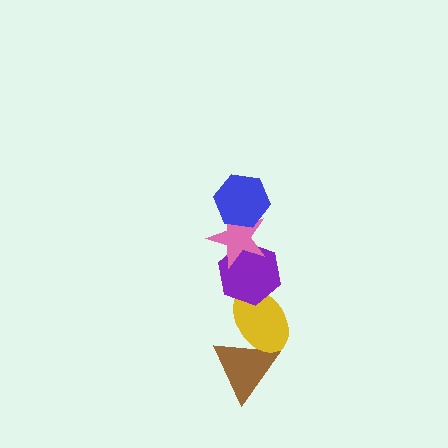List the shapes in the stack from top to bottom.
From top to bottom: the blue hexagon, the pink star, the purple hexagon, the yellow ellipse, the brown triangle.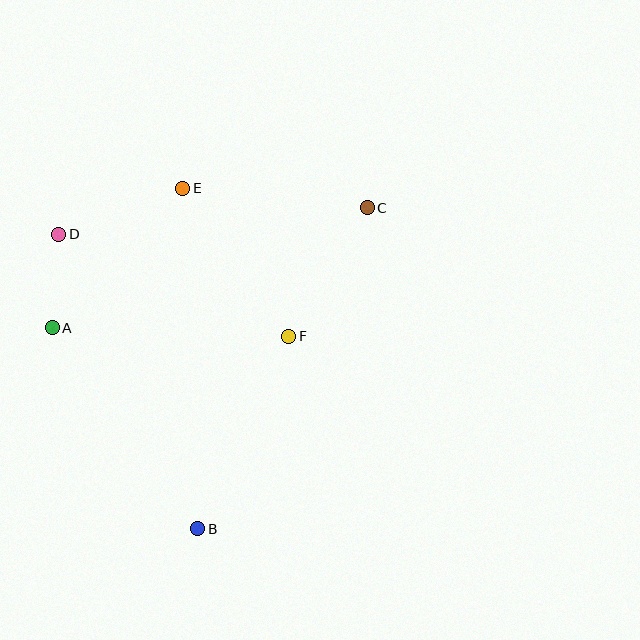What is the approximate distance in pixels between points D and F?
The distance between D and F is approximately 252 pixels.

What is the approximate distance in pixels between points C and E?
The distance between C and E is approximately 185 pixels.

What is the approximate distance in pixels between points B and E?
The distance between B and E is approximately 341 pixels.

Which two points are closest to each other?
Points A and D are closest to each other.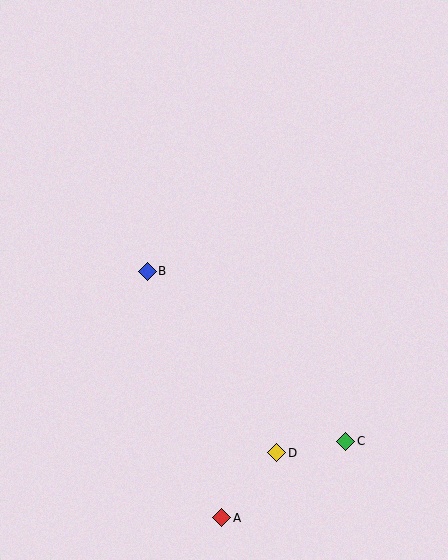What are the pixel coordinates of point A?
Point A is at (221, 518).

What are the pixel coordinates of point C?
Point C is at (346, 441).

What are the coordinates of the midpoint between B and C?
The midpoint between B and C is at (246, 356).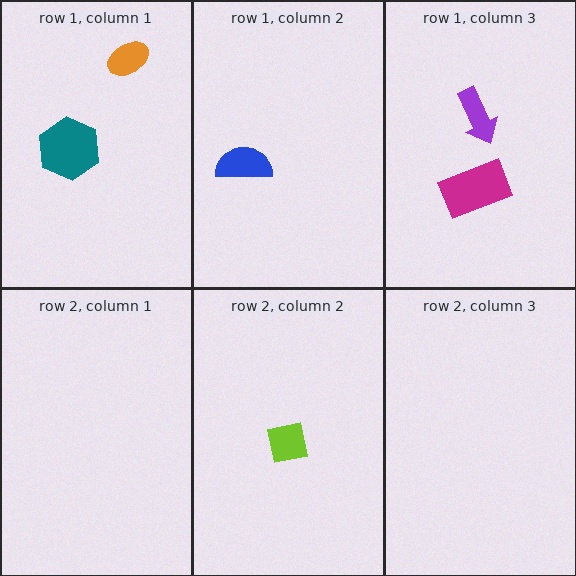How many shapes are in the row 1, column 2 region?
1.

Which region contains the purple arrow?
The row 1, column 3 region.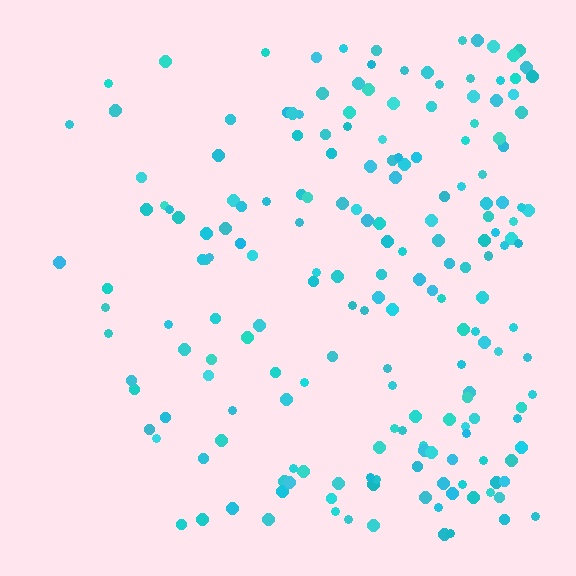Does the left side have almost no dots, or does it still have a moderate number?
Still a moderate number, just noticeably fewer than the right.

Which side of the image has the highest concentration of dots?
The right.